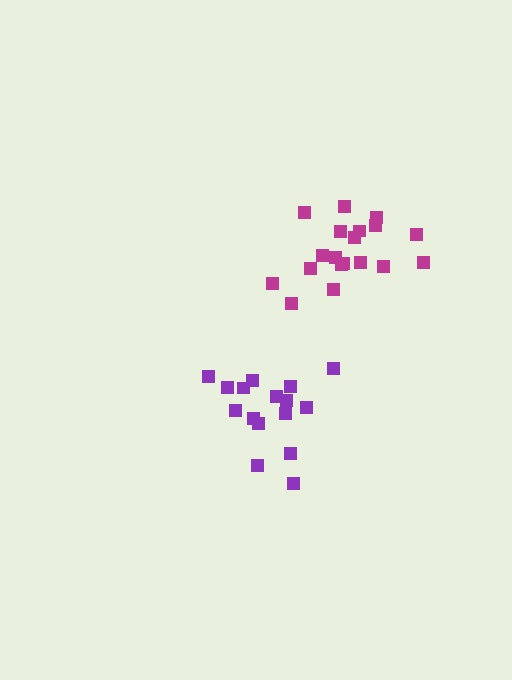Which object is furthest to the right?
The magenta cluster is rightmost.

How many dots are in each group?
Group 1: 16 dots, Group 2: 19 dots (35 total).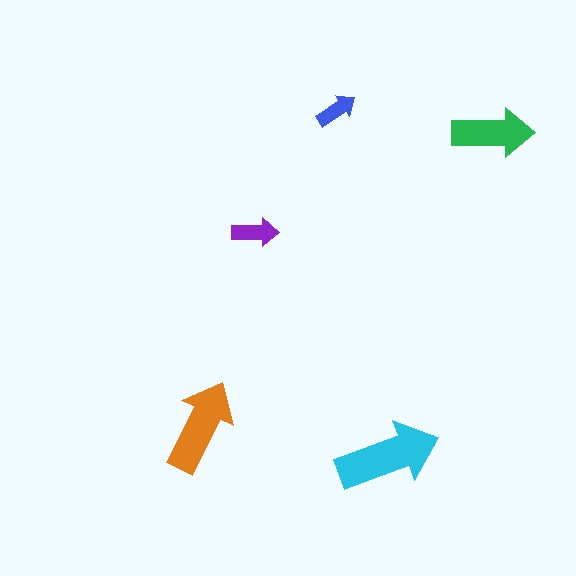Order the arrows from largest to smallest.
the cyan one, the orange one, the green one, the purple one, the blue one.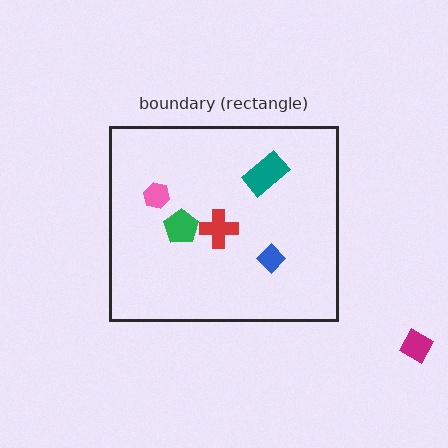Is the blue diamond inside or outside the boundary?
Inside.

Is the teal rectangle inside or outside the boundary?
Inside.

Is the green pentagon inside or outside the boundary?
Inside.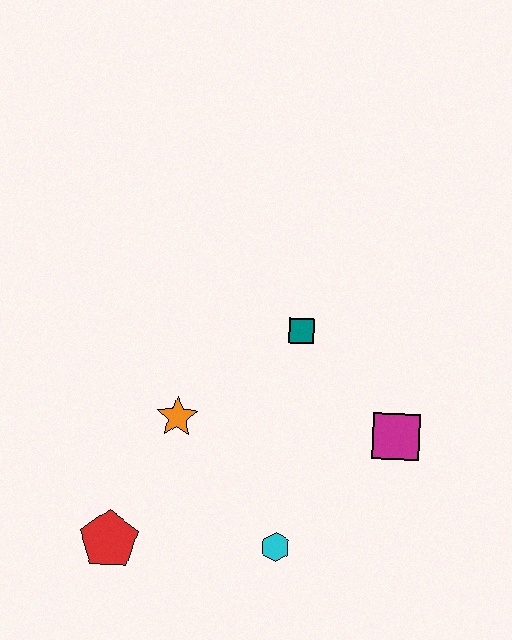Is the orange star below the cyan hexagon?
No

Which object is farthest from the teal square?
The red pentagon is farthest from the teal square.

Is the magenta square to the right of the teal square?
Yes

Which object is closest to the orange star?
The red pentagon is closest to the orange star.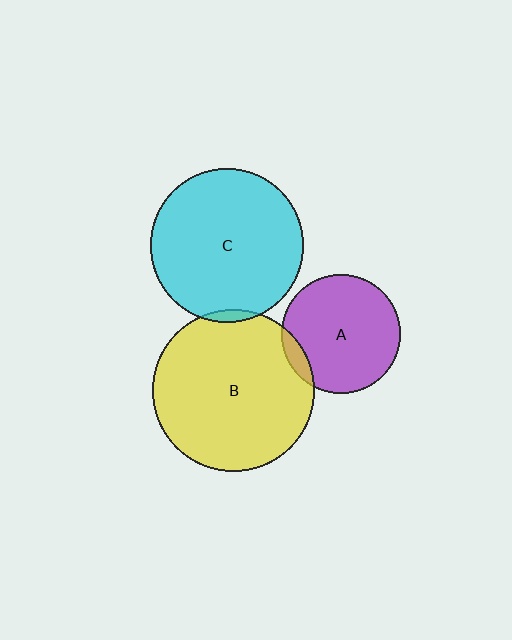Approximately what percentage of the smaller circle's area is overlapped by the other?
Approximately 5%.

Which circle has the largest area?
Circle B (yellow).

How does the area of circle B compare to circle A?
Approximately 1.8 times.